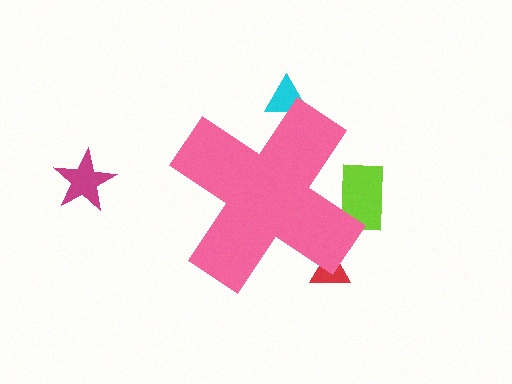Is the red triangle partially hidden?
Yes, the red triangle is partially hidden behind the pink cross.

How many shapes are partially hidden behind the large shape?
3 shapes are partially hidden.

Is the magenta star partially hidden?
No, the magenta star is fully visible.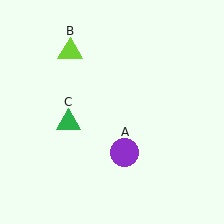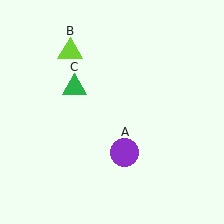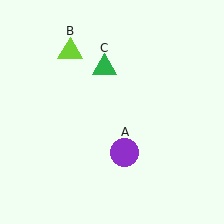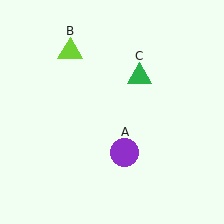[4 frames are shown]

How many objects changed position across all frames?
1 object changed position: green triangle (object C).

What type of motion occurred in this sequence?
The green triangle (object C) rotated clockwise around the center of the scene.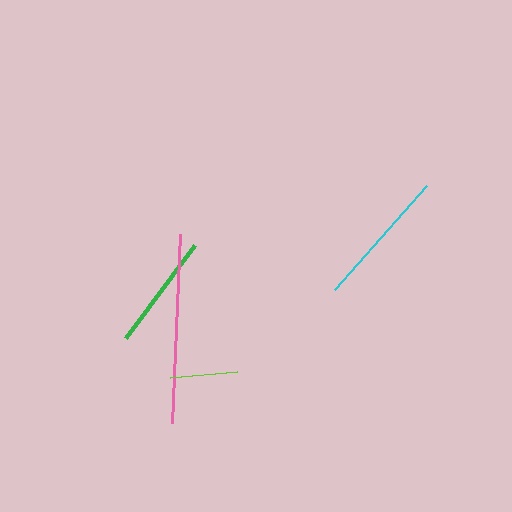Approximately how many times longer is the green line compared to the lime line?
The green line is approximately 1.7 times the length of the lime line.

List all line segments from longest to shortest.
From longest to shortest: pink, cyan, green, lime.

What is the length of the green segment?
The green segment is approximately 115 pixels long.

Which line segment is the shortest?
The lime line is the shortest at approximately 67 pixels.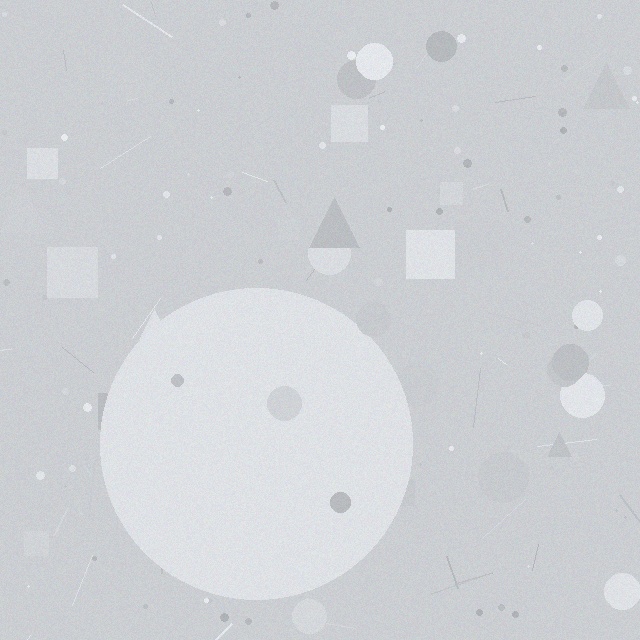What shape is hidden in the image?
A circle is hidden in the image.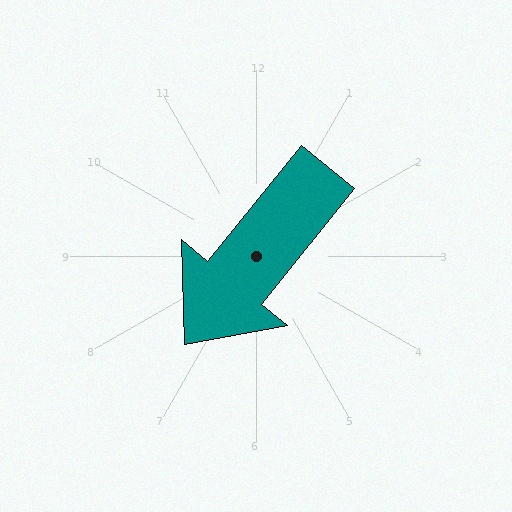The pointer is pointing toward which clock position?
Roughly 7 o'clock.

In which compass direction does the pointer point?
Southwest.